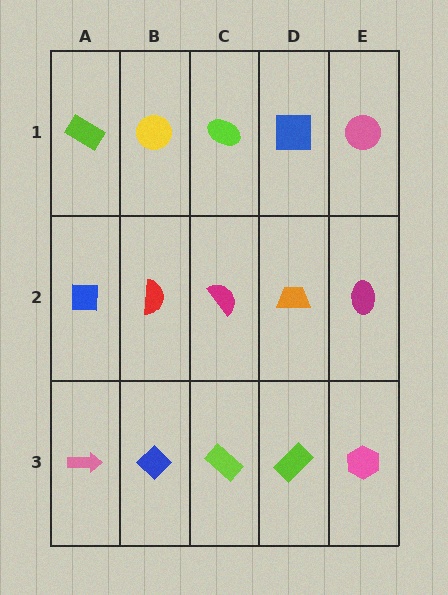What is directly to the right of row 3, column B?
A lime rectangle.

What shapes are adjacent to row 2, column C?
A lime ellipse (row 1, column C), a lime rectangle (row 3, column C), a red semicircle (row 2, column B), an orange trapezoid (row 2, column D).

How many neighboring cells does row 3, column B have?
3.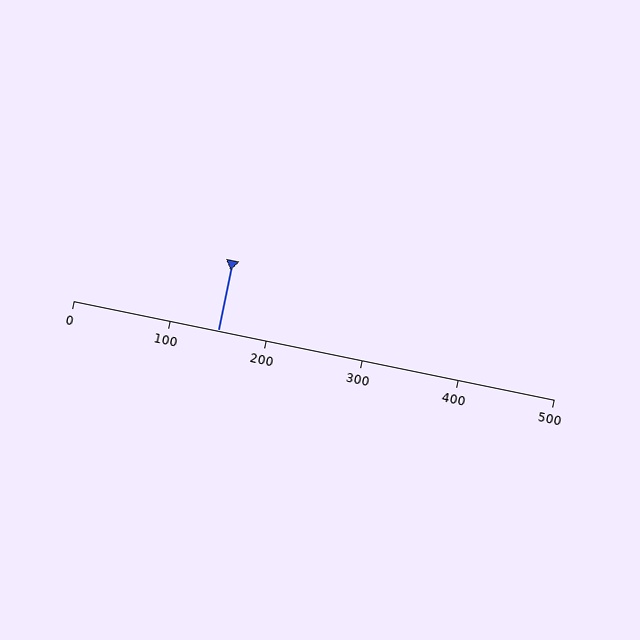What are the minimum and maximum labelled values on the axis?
The axis runs from 0 to 500.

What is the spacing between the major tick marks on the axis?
The major ticks are spaced 100 apart.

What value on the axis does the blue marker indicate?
The marker indicates approximately 150.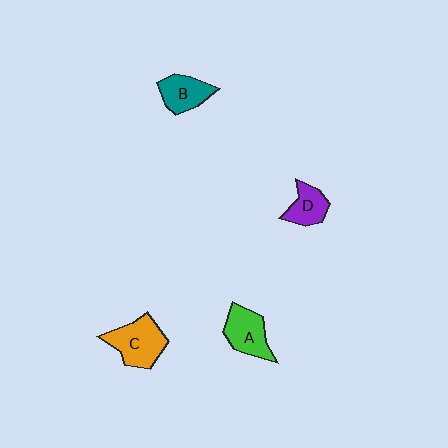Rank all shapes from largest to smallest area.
From largest to smallest: C (orange), A (green), B (teal), D (purple).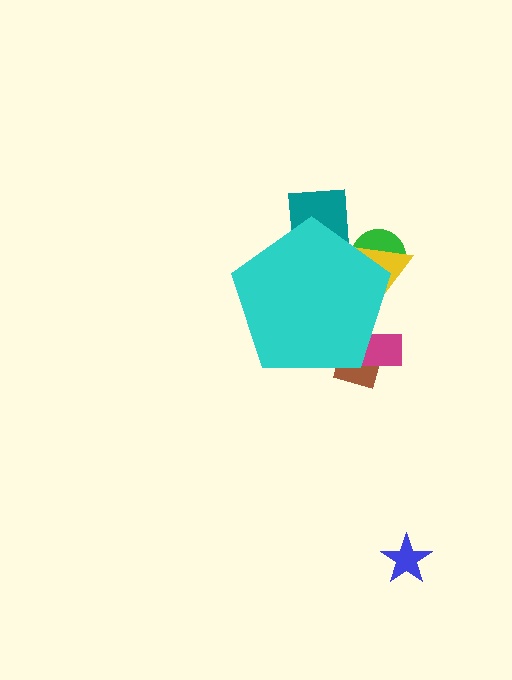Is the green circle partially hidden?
Yes, the green circle is partially hidden behind the cyan pentagon.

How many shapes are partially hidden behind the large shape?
5 shapes are partially hidden.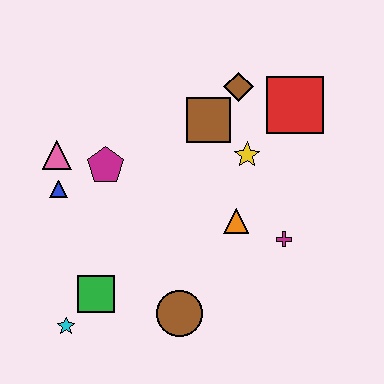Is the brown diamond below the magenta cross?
No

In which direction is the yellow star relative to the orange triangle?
The yellow star is above the orange triangle.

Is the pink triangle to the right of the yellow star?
No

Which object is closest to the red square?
The brown diamond is closest to the red square.